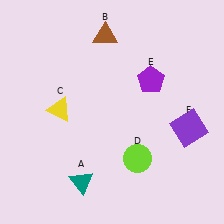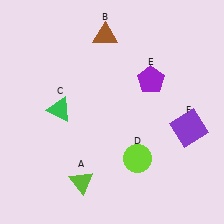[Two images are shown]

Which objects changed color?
A changed from teal to lime. C changed from yellow to green.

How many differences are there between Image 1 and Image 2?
There are 2 differences between the two images.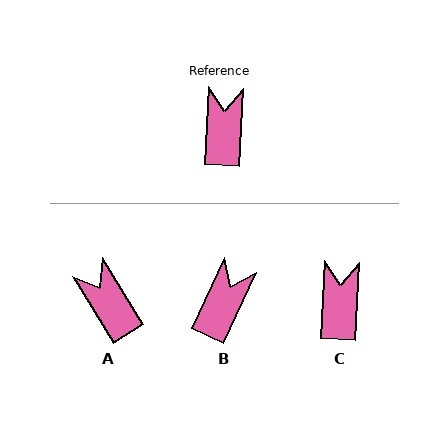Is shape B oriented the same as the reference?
No, it is off by about 23 degrees.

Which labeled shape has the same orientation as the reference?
C.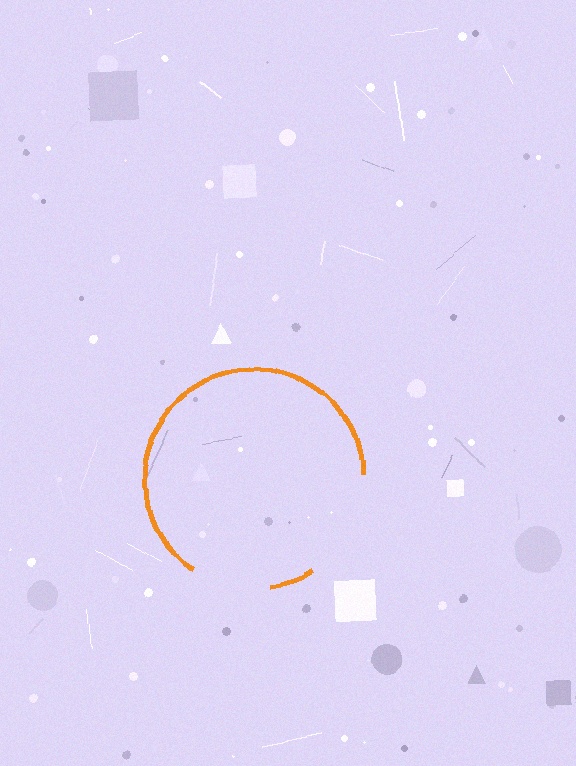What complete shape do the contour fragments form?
The contour fragments form a circle.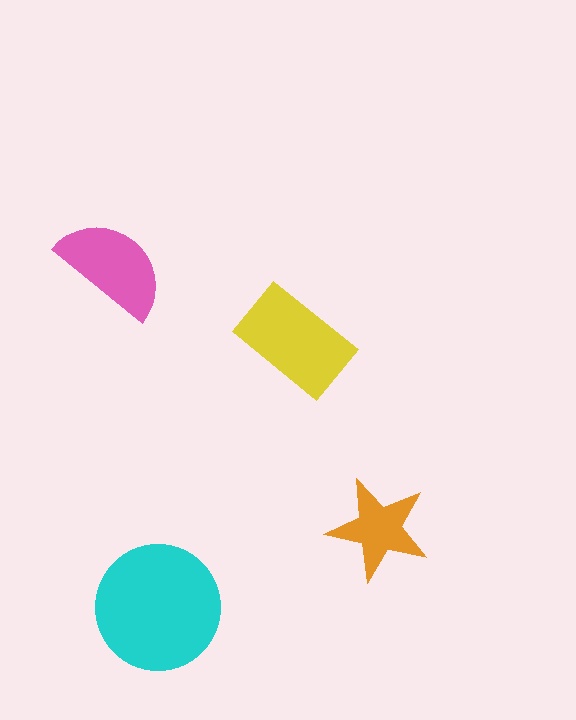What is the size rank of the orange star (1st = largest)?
4th.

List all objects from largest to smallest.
The cyan circle, the yellow rectangle, the pink semicircle, the orange star.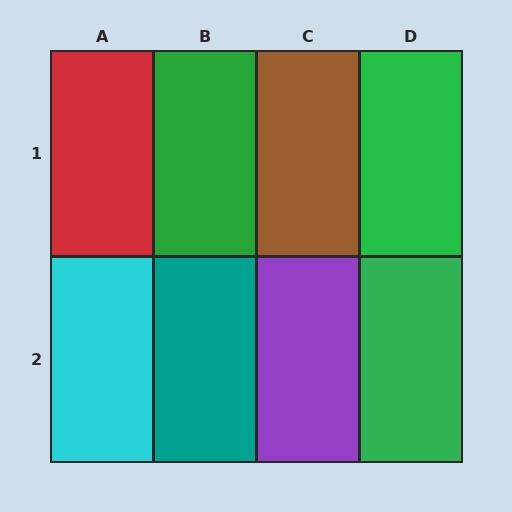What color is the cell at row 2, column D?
Green.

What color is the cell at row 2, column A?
Cyan.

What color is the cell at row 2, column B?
Teal.